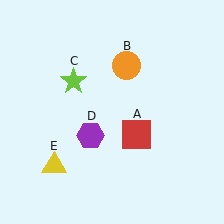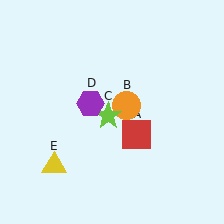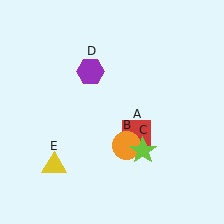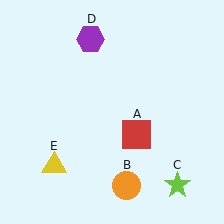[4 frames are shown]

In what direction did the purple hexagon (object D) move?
The purple hexagon (object D) moved up.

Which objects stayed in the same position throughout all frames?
Red square (object A) and yellow triangle (object E) remained stationary.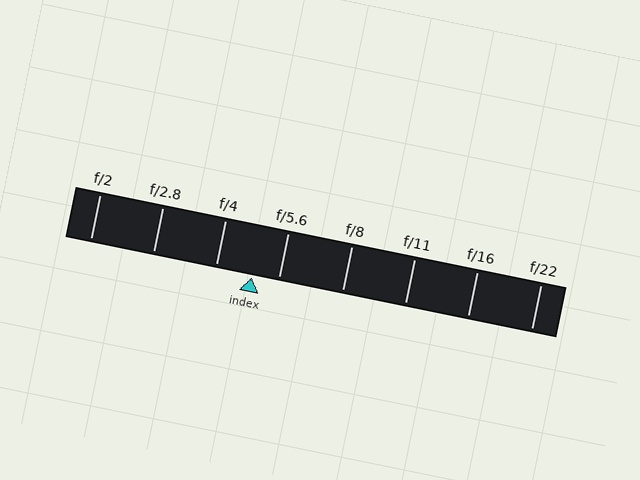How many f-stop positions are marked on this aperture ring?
There are 8 f-stop positions marked.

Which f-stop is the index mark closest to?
The index mark is closest to f/5.6.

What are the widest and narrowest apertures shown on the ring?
The widest aperture shown is f/2 and the narrowest is f/22.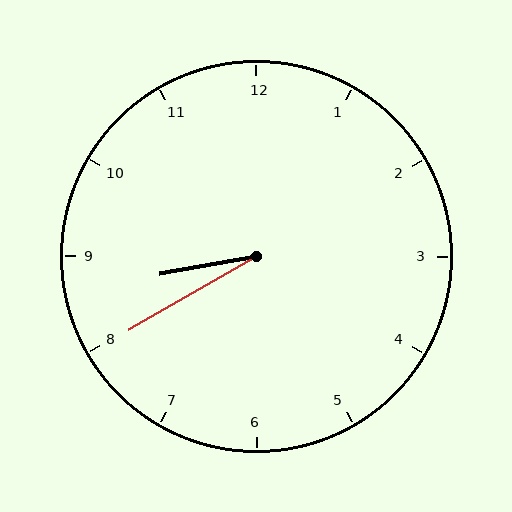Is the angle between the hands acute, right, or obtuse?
It is acute.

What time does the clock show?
8:40.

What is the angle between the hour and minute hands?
Approximately 20 degrees.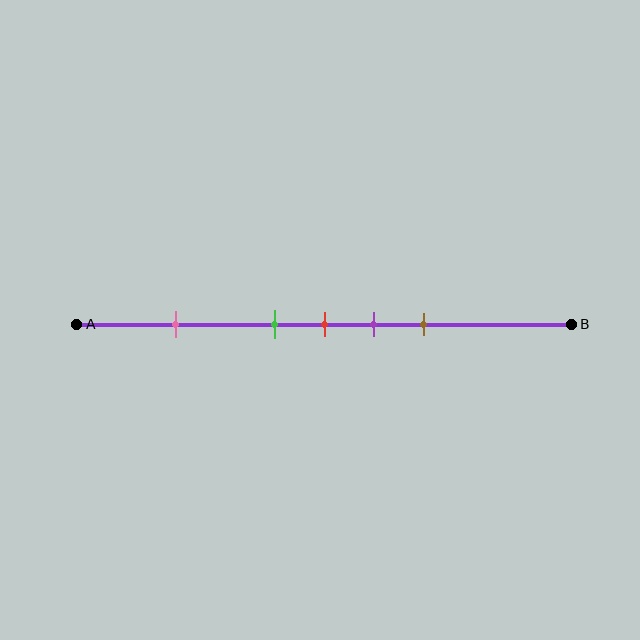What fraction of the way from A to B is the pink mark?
The pink mark is approximately 20% (0.2) of the way from A to B.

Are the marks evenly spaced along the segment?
No, the marks are not evenly spaced.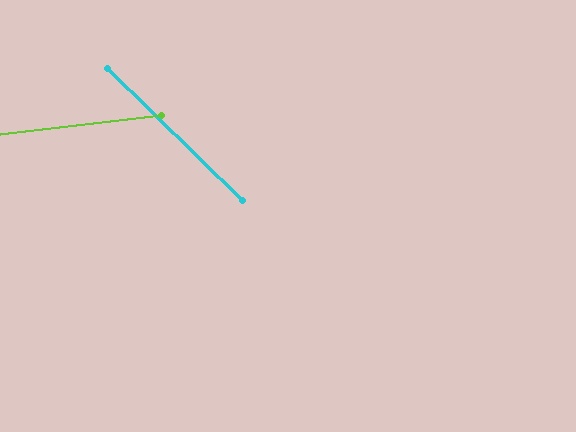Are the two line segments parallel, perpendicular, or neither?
Neither parallel nor perpendicular — they differ by about 51°.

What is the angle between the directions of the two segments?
Approximately 51 degrees.